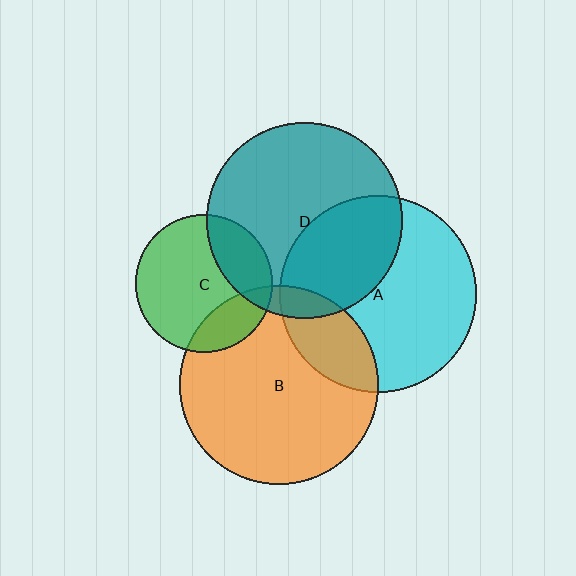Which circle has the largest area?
Circle B (orange).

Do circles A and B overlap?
Yes.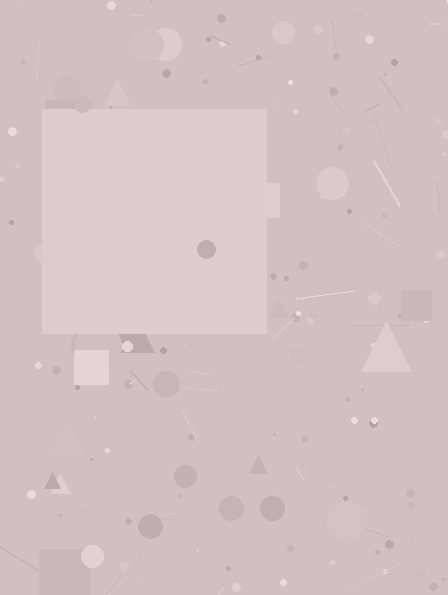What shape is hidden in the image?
A square is hidden in the image.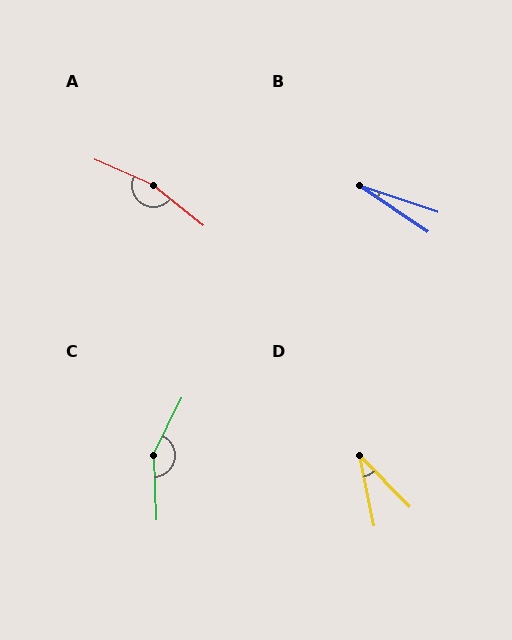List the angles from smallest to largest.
B (15°), D (32°), C (151°), A (165°).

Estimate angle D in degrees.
Approximately 32 degrees.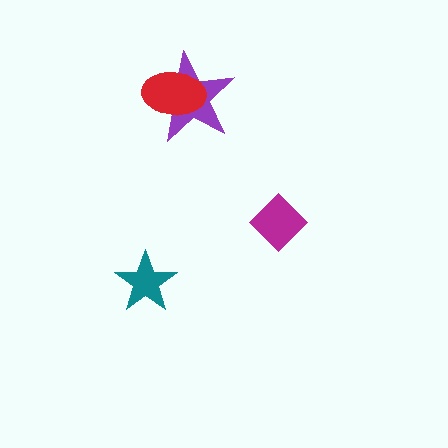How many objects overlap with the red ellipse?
1 object overlaps with the red ellipse.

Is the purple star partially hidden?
Yes, it is partially covered by another shape.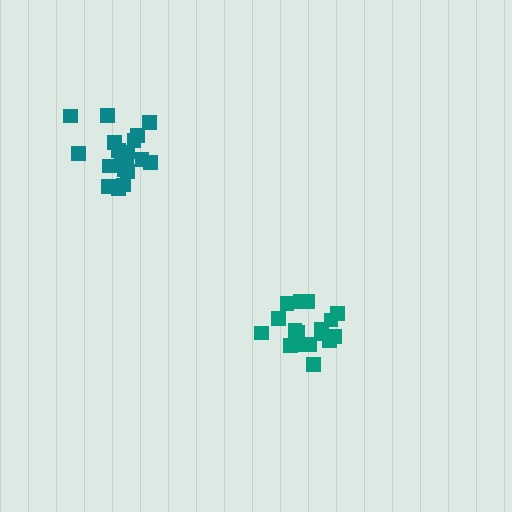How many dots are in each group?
Group 1: 17 dots, Group 2: 19 dots (36 total).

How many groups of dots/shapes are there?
There are 2 groups.